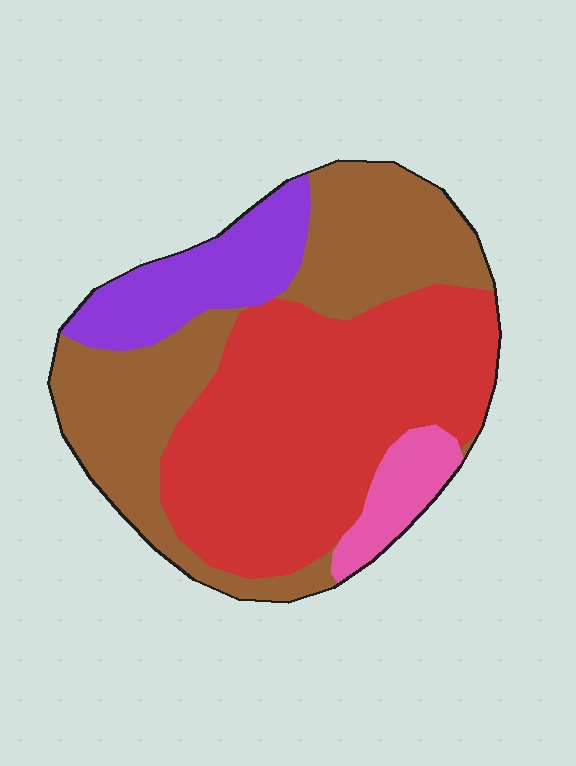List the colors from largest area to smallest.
From largest to smallest: red, brown, purple, pink.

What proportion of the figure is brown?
Brown takes up about one third (1/3) of the figure.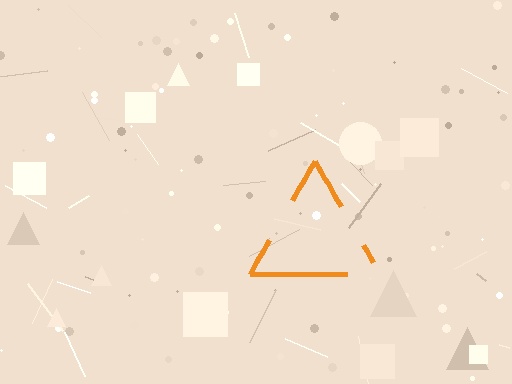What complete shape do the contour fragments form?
The contour fragments form a triangle.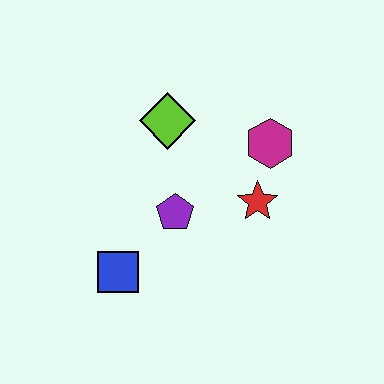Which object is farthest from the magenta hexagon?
The blue square is farthest from the magenta hexagon.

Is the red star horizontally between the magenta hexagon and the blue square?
Yes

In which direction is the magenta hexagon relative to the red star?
The magenta hexagon is above the red star.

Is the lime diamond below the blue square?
No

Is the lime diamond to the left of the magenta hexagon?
Yes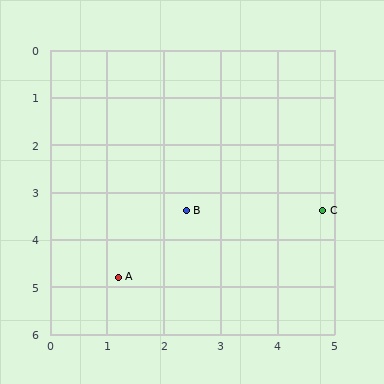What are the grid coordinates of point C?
Point C is at approximately (4.8, 3.4).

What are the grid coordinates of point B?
Point B is at approximately (2.4, 3.4).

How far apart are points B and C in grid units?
Points B and C are about 2.4 grid units apart.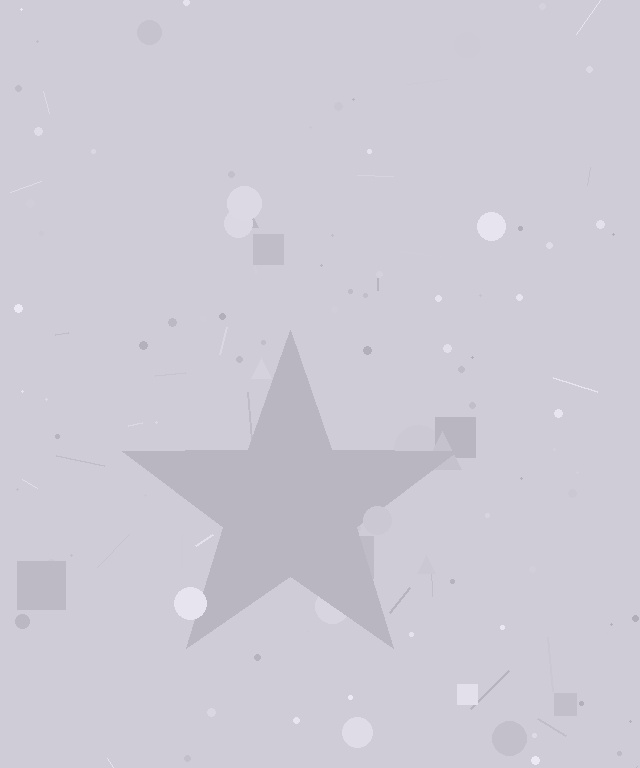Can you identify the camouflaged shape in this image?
The camouflaged shape is a star.